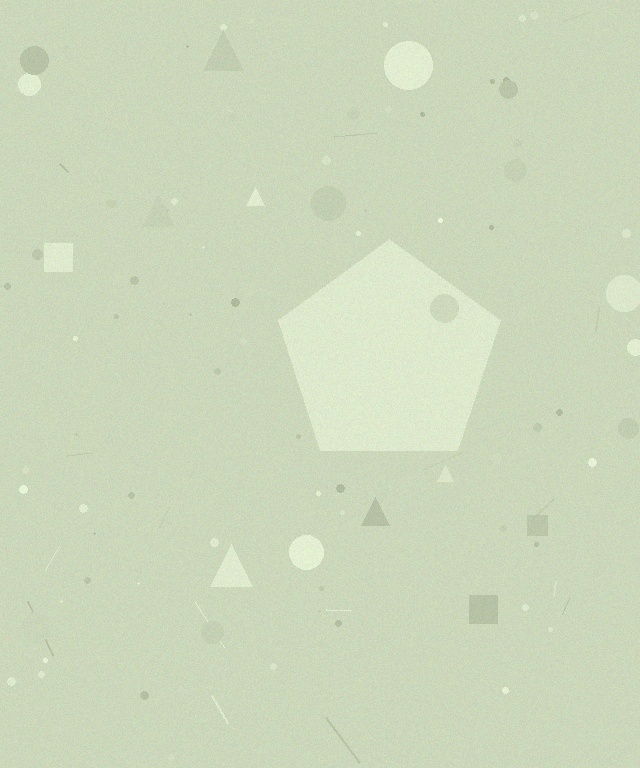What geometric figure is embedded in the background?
A pentagon is embedded in the background.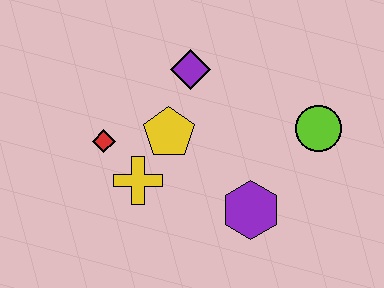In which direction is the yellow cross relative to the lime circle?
The yellow cross is to the left of the lime circle.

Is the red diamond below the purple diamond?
Yes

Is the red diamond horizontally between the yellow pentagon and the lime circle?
No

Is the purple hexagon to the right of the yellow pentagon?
Yes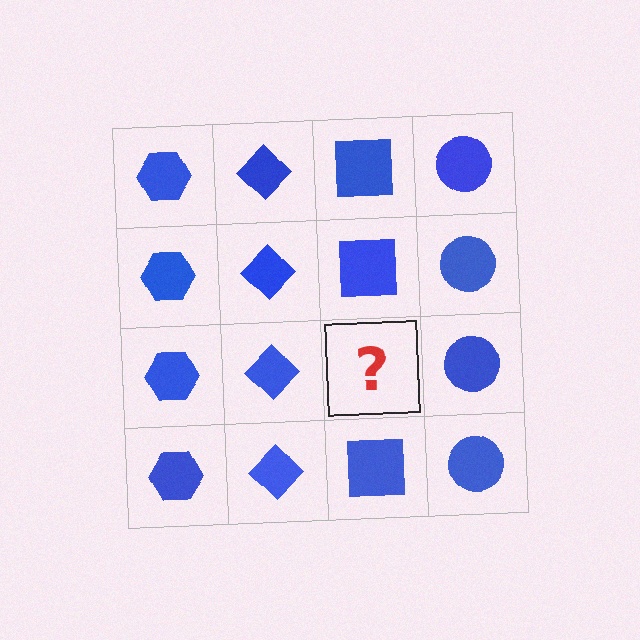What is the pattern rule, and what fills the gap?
The rule is that each column has a consistent shape. The gap should be filled with a blue square.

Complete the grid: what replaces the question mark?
The question mark should be replaced with a blue square.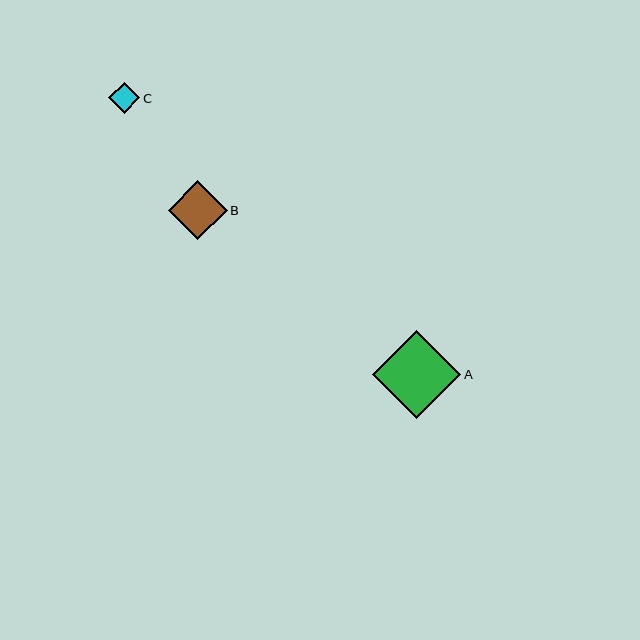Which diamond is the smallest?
Diamond C is the smallest with a size of approximately 31 pixels.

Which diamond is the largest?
Diamond A is the largest with a size of approximately 88 pixels.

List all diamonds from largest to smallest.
From largest to smallest: A, B, C.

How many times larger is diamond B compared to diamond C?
Diamond B is approximately 1.9 times the size of diamond C.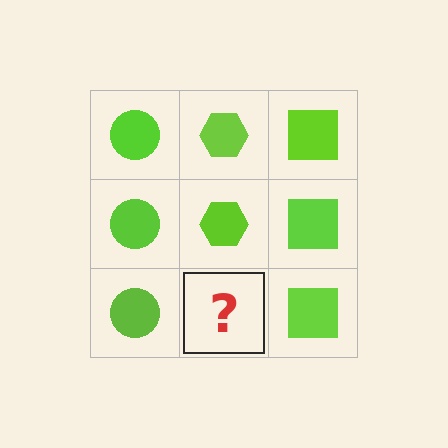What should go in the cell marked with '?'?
The missing cell should contain a lime hexagon.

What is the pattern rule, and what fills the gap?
The rule is that each column has a consistent shape. The gap should be filled with a lime hexagon.